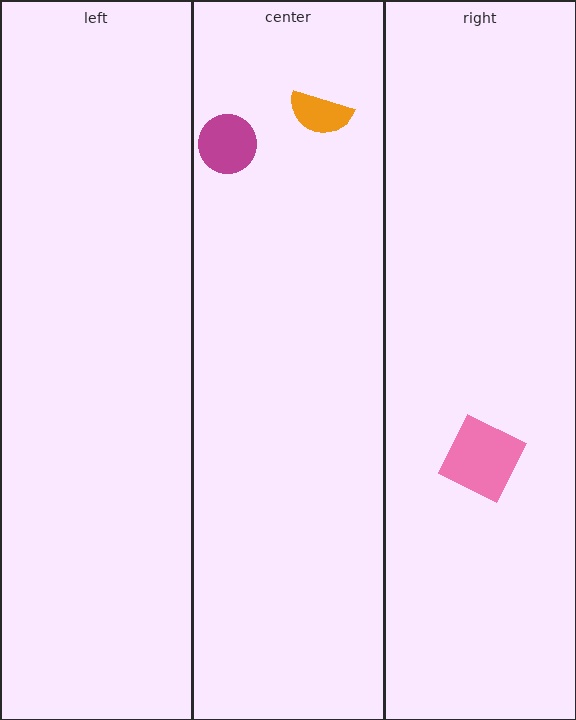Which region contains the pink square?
The right region.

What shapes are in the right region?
The pink square.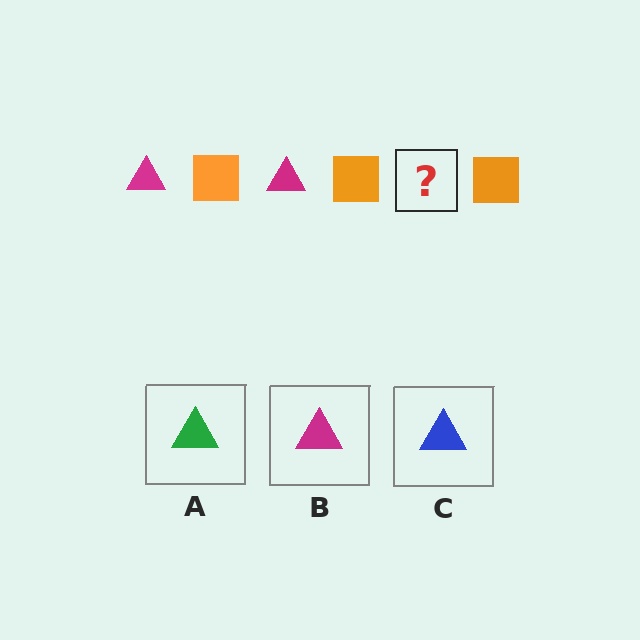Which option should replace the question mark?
Option B.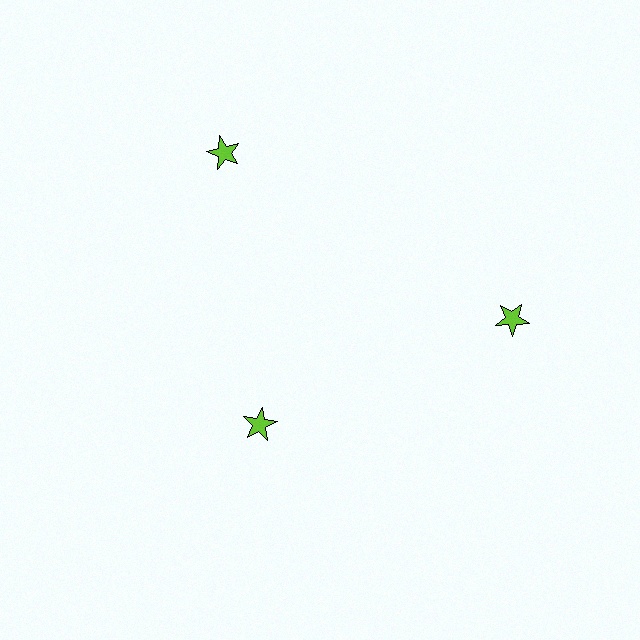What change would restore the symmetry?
The symmetry would be restored by moving it outward, back onto the ring so that all 3 stars sit at equal angles and equal distance from the center.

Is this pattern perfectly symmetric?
No. The 3 lime stars are arranged in a ring, but one element near the 7 o'clock position is pulled inward toward the center, breaking the 3-fold rotational symmetry.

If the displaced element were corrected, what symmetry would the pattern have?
It would have 3-fold rotational symmetry — the pattern would map onto itself every 120 degrees.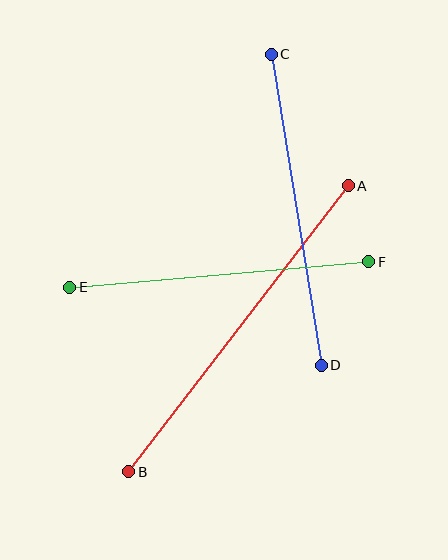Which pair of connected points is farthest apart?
Points A and B are farthest apart.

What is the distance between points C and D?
The distance is approximately 315 pixels.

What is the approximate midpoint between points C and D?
The midpoint is at approximately (296, 210) pixels.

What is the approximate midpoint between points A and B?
The midpoint is at approximately (239, 329) pixels.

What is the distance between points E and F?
The distance is approximately 300 pixels.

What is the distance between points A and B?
The distance is approximately 361 pixels.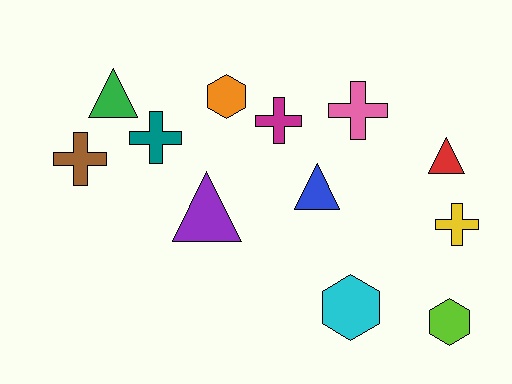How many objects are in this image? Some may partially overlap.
There are 12 objects.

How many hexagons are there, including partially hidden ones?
There are 3 hexagons.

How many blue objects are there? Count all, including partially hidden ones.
There is 1 blue object.